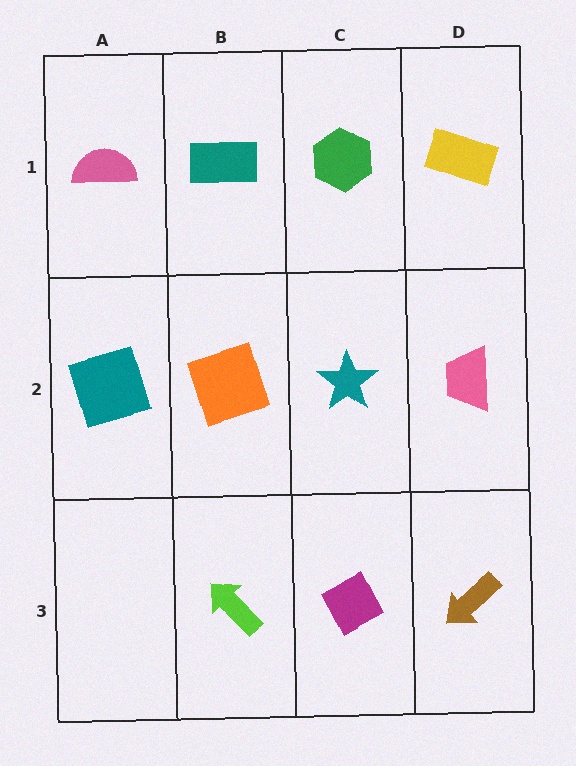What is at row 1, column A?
A pink semicircle.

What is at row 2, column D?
A pink trapezoid.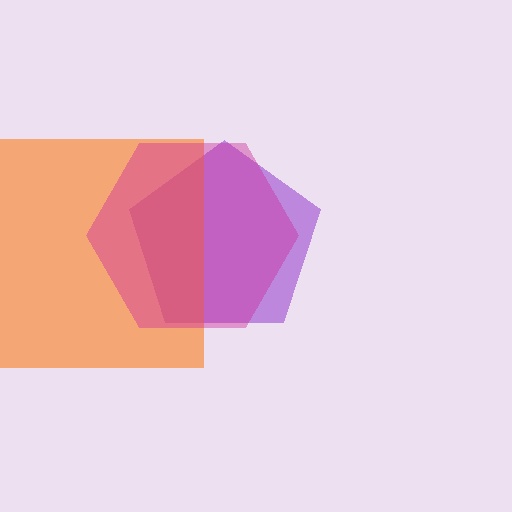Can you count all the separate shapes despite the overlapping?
Yes, there are 3 separate shapes.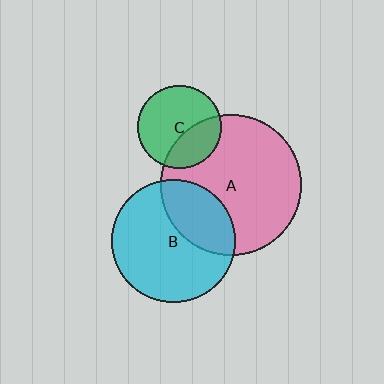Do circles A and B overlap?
Yes.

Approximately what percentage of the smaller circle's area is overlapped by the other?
Approximately 30%.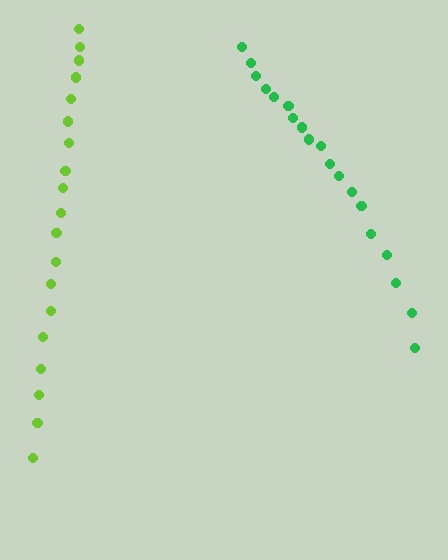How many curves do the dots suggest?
There are 2 distinct paths.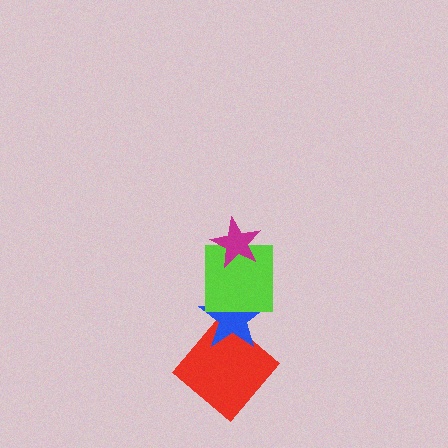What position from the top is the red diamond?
The red diamond is 4th from the top.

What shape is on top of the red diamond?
The blue star is on top of the red diamond.